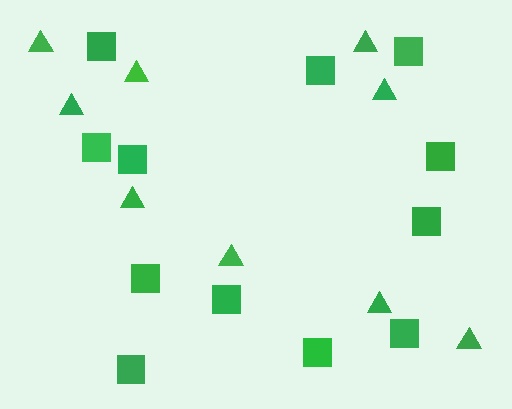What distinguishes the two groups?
There are 2 groups: one group of squares (12) and one group of triangles (9).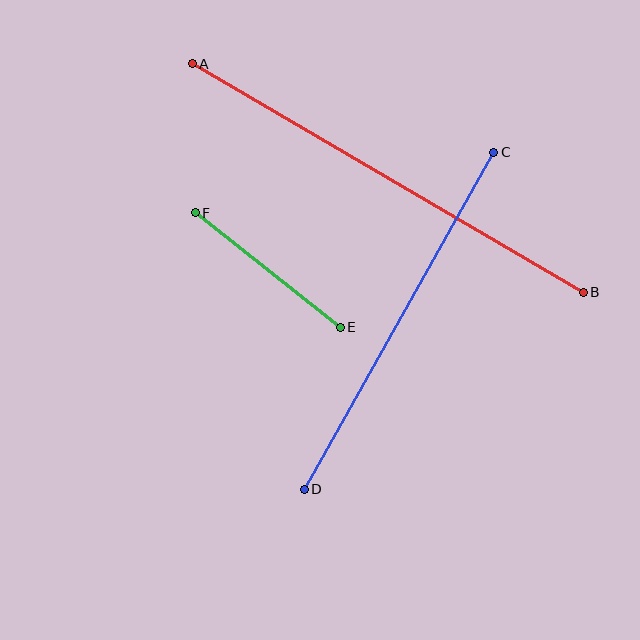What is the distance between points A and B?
The distance is approximately 453 pixels.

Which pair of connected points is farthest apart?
Points A and B are farthest apart.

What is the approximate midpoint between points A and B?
The midpoint is at approximately (388, 178) pixels.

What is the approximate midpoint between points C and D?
The midpoint is at approximately (399, 321) pixels.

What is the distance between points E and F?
The distance is approximately 184 pixels.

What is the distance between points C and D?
The distance is approximately 387 pixels.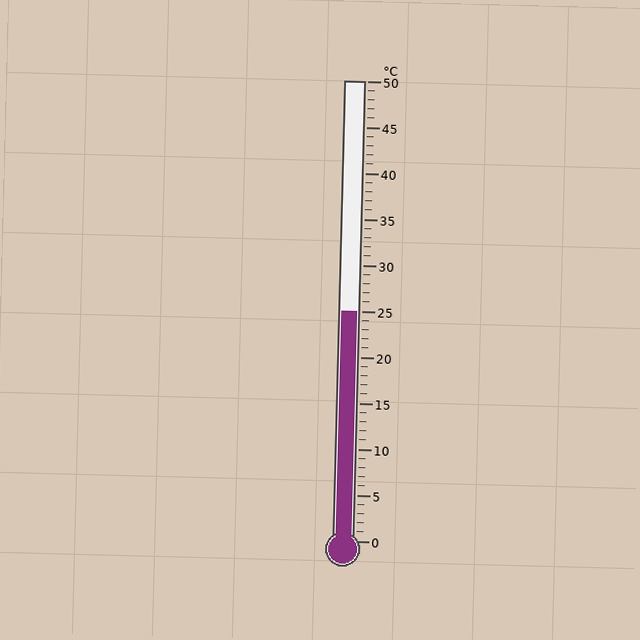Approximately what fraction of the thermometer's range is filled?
The thermometer is filled to approximately 50% of its range.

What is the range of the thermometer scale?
The thermometer scale ranges from 0°C to 50°C.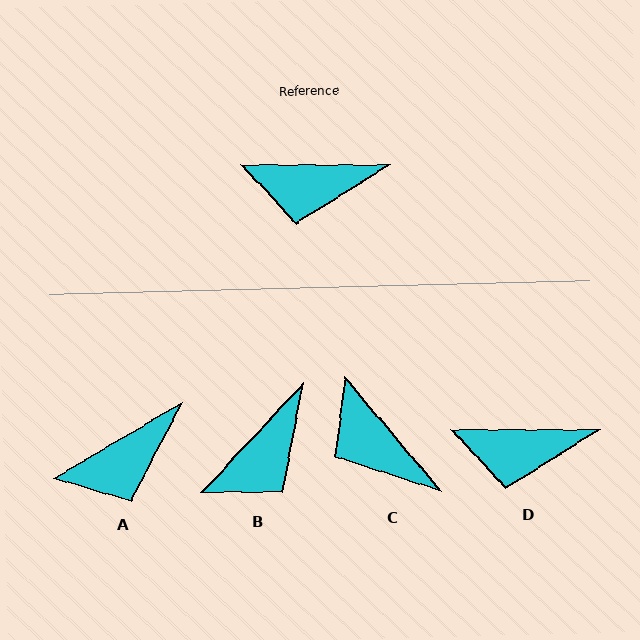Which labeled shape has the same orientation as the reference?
D.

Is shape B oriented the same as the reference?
No, it is off by about 47 degrees.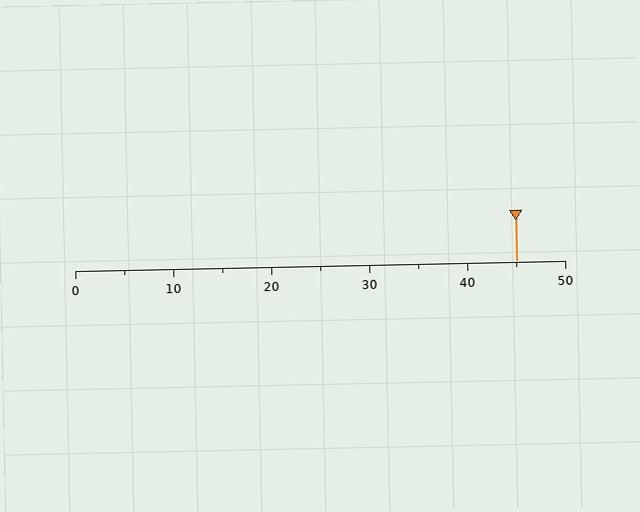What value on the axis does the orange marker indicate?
The marker indicates approximately 45.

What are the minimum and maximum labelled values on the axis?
The axis runs from 0 to 50.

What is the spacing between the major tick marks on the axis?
The major ticks are spaced 10 apart.